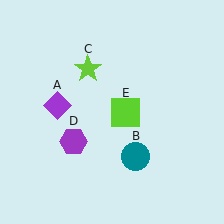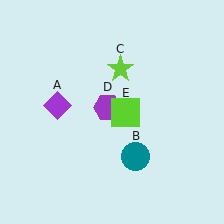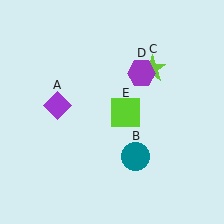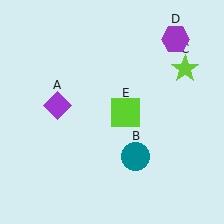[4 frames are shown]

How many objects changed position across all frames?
2 objects changed position: lime star (object C), purple hexagon (object D).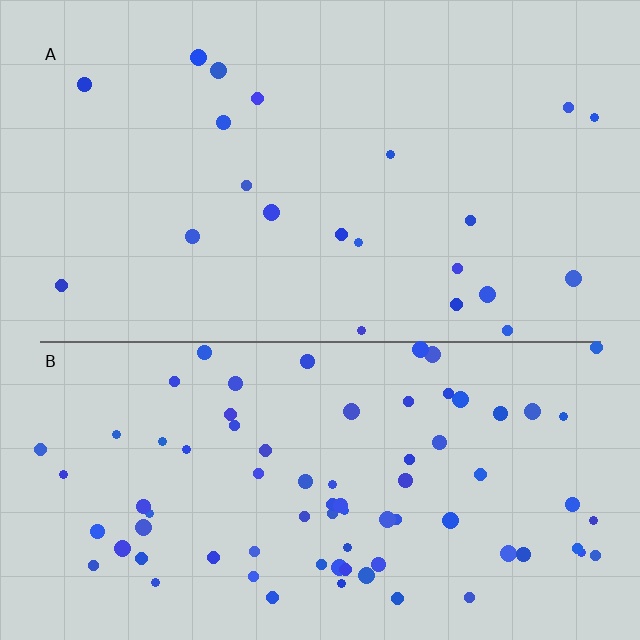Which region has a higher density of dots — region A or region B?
B (the bottom).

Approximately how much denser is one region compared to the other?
Approximately 3.6× — region B over region A.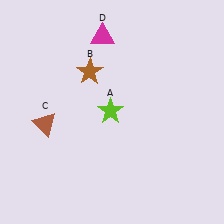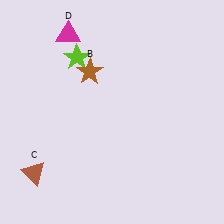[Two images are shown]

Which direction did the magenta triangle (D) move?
The magenta triangle (D) moved left.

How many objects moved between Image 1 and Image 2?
3 objects moved between the two images.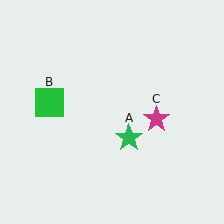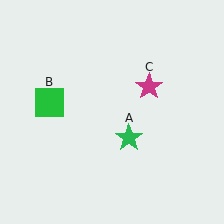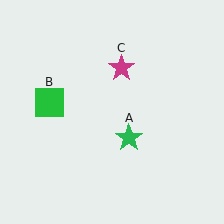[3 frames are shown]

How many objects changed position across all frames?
1 object changed position: magenta star (object C).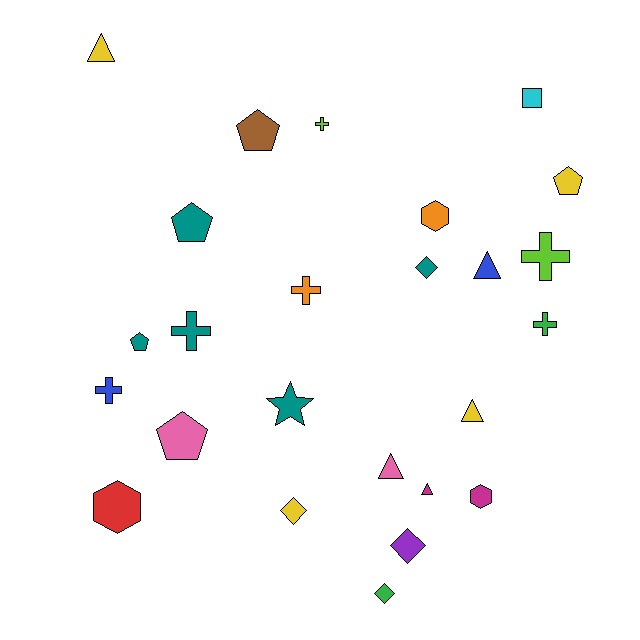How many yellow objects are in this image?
There are 4 yellow objects.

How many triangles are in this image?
There are 5 triangles.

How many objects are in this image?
There are 25 objects.